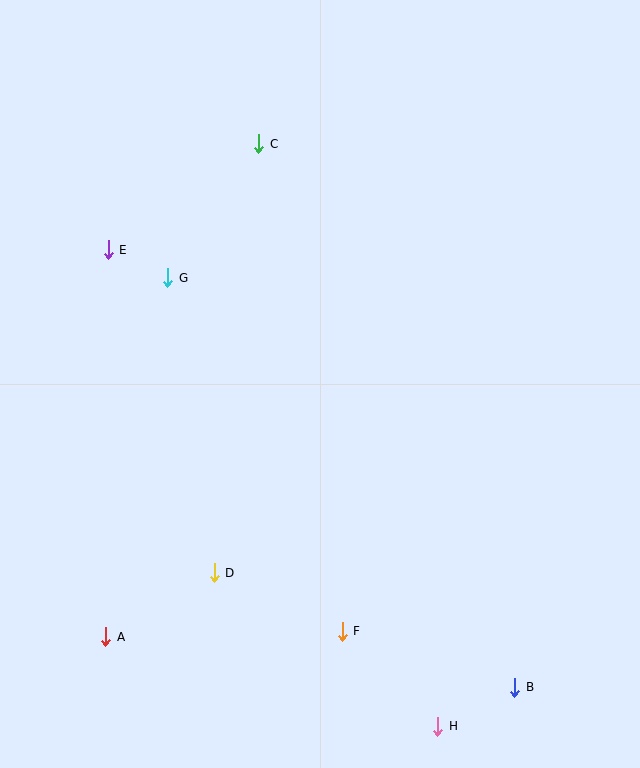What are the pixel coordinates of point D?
Point D is at (214, 573).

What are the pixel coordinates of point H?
Point H is at (438, 726).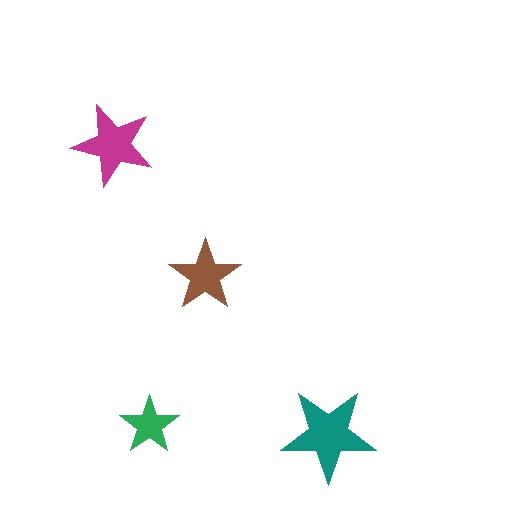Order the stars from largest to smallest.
the teal one, the magenta one, the brown one, the green one.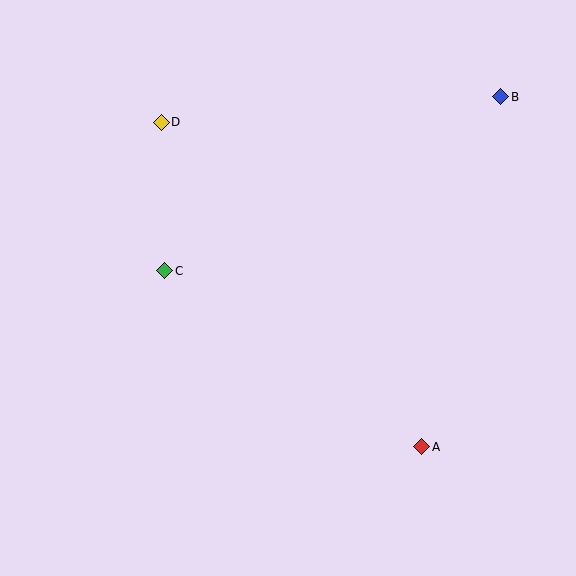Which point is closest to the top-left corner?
Point D is closest to the top-left corner.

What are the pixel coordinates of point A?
Point A is at (422, 447).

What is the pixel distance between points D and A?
The distance between D and A is 416 pixels.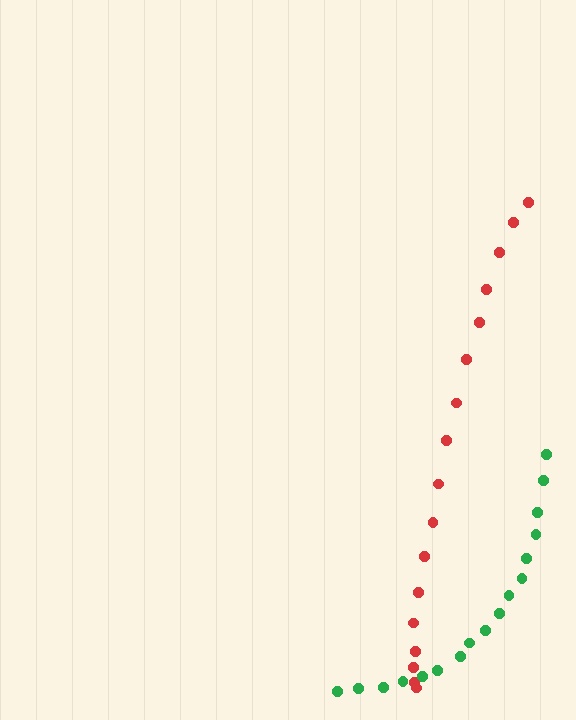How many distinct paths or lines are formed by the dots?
There are 2 distinct paths.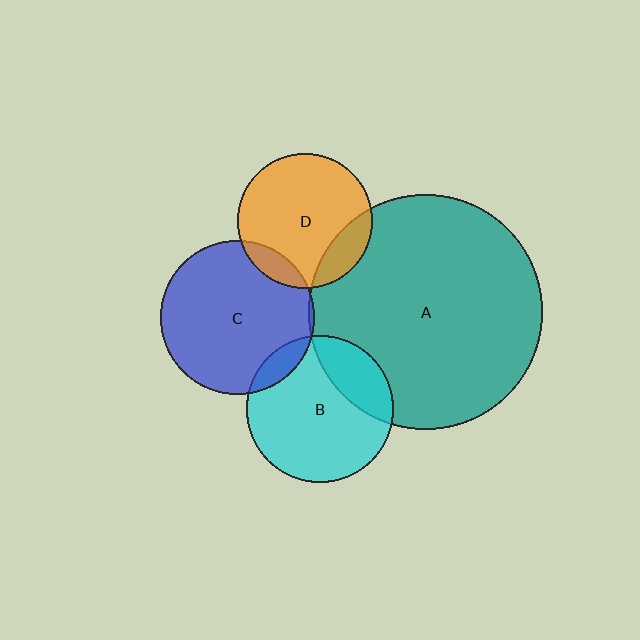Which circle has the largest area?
Circle A (teal).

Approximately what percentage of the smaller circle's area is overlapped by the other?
Approximately 5%.